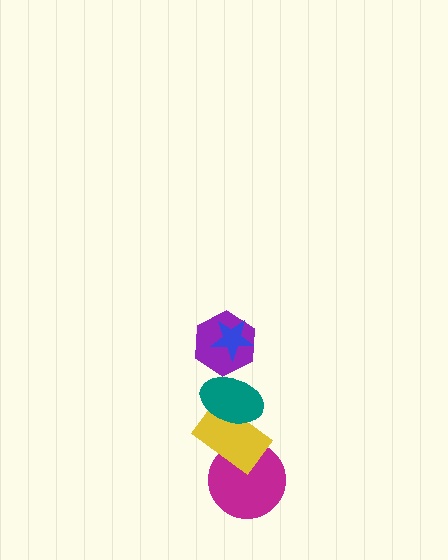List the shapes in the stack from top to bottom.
From top to bottom: the blue star, the purple hexagon, the teal ellipse, the yellow rectangle, the magenta circle.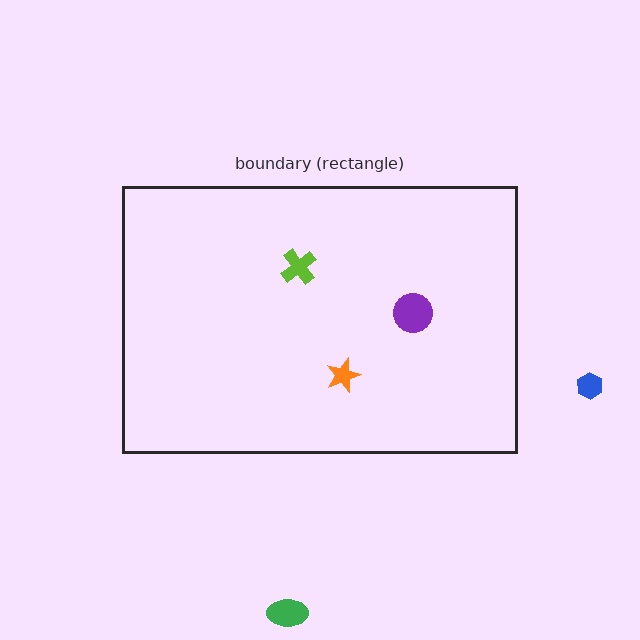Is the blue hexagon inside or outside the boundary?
Outside.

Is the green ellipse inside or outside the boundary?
Outside.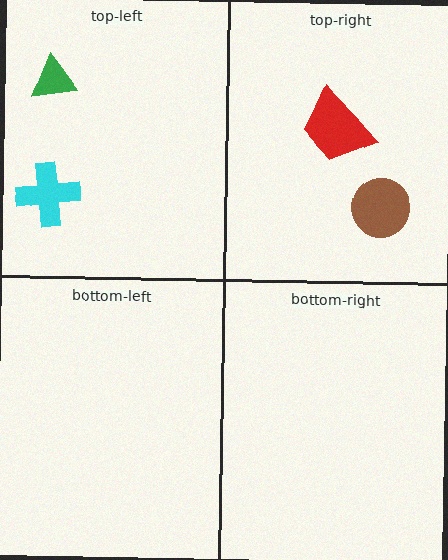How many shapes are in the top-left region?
2.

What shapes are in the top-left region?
The cyan cross, the green triangle.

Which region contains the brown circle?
The top-right region.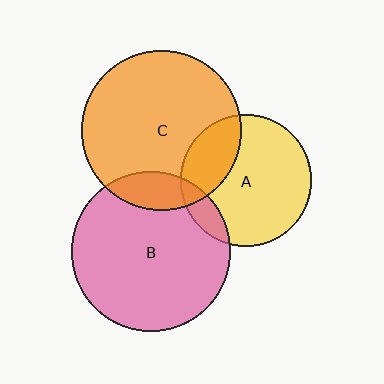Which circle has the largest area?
Circle C (orange).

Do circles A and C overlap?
Yes.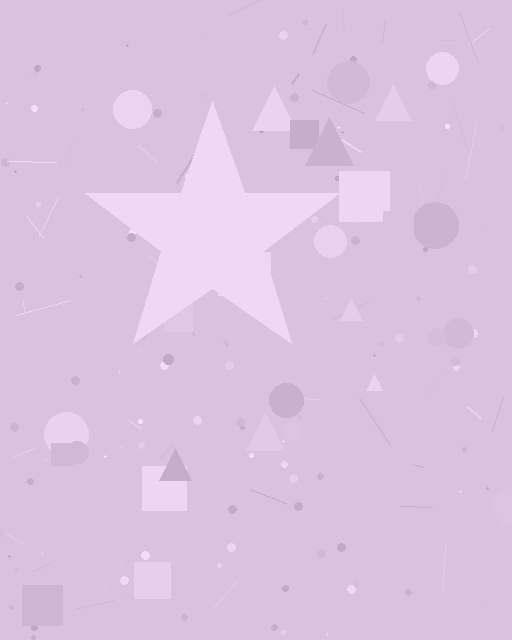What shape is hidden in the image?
A star is hidden in the image.